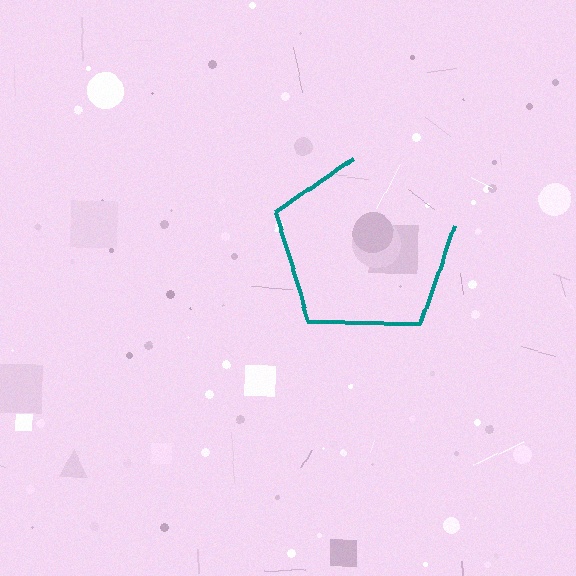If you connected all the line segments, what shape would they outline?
They would outline a pentagon.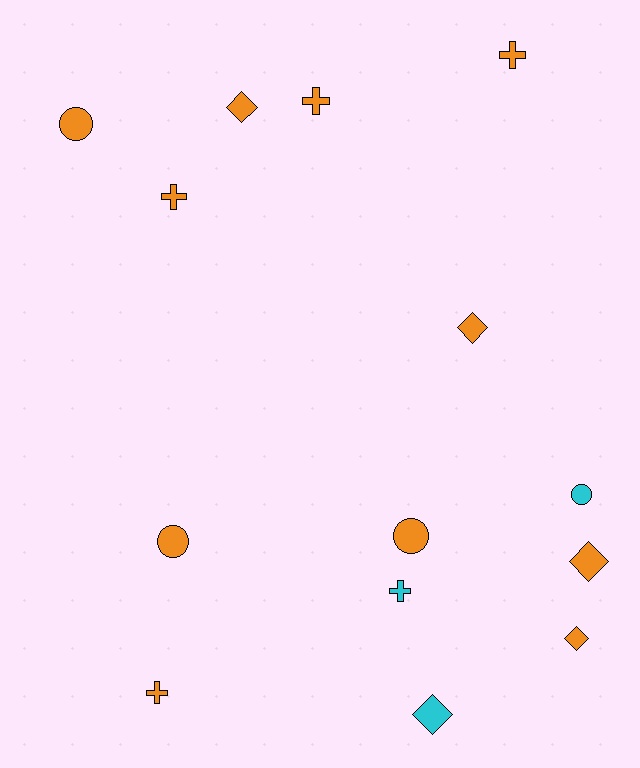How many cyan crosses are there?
There is 1 cyan cross.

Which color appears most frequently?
Orange, with 11 objects.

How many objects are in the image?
There are 14 objects.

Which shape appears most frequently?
Cross, with 5 objects.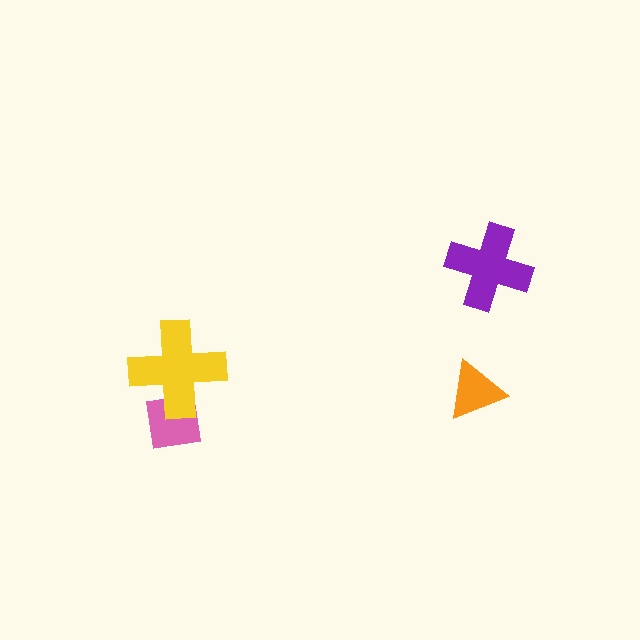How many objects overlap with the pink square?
1 object overlaps with the pink square.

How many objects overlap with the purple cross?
0 objects overlap with the purple cross.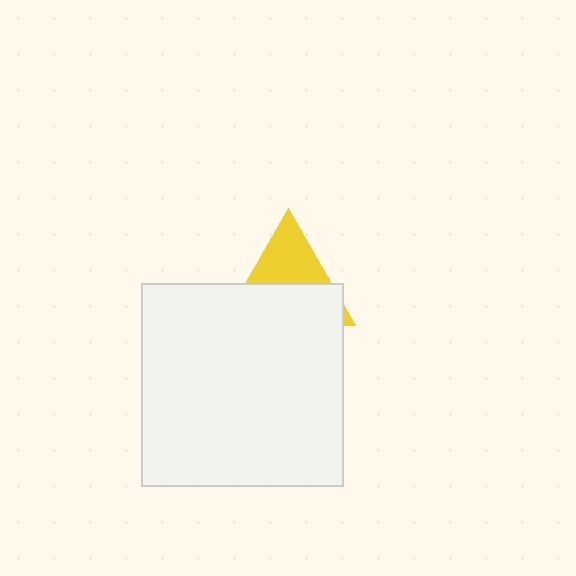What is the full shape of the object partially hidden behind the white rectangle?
The partially hidden object is a yellow triangle.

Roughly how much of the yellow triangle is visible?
A small part of it is visible (roughly 43%).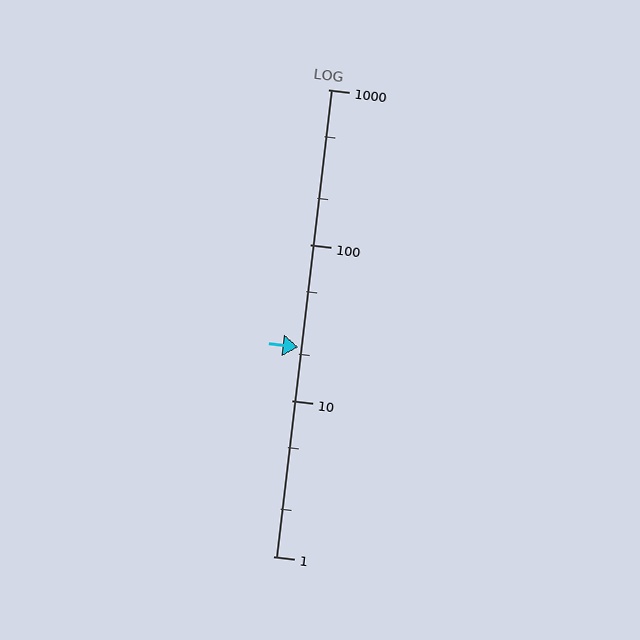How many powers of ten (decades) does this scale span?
The scale spans 3 decades, from 1 to 1000.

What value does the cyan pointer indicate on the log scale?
The pointer indicates approximately 22.